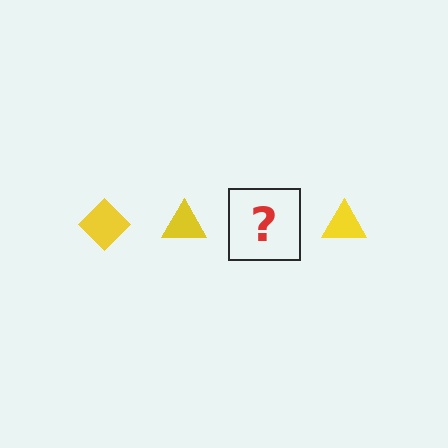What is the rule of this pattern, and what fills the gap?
The rule is that the pattern cycles through diamond, triangle shapes in yellow. The gap should be filled with a yellow diamond.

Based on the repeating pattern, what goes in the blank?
The blank should be a yellow diamond.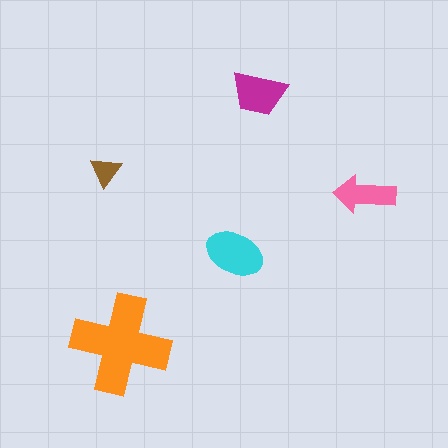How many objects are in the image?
There are 5 objects in the image.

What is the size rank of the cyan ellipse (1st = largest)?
2nd.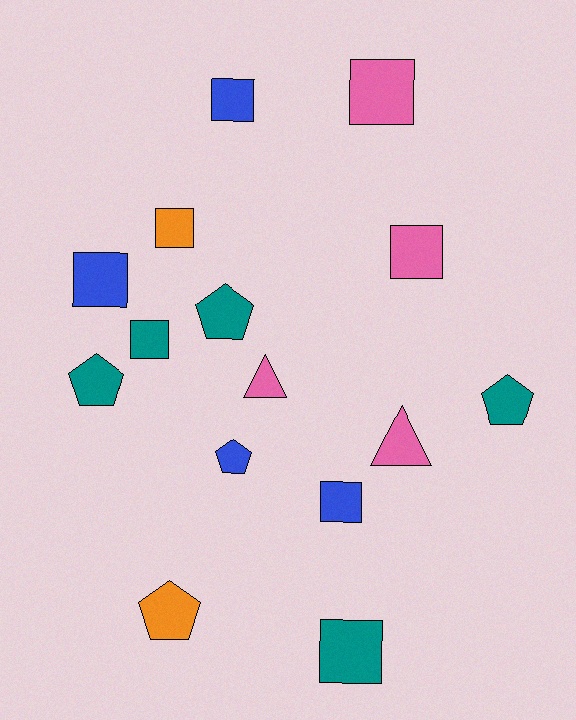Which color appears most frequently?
Teal, with 5 objects.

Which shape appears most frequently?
Square, with 8 objects.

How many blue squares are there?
There are 3 blue squares.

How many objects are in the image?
There are 15 objects.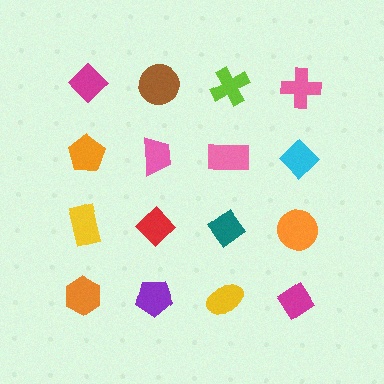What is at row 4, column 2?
A purple pentagon.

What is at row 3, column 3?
A teal diamond.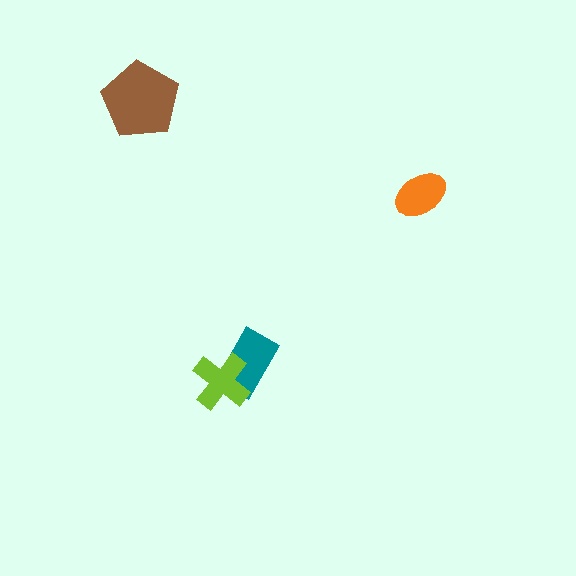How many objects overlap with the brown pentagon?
0 objects overlap with the brown pentagon.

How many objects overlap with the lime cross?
1 object overlaps with the lime cross.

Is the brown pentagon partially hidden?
No, no other shape covers it.